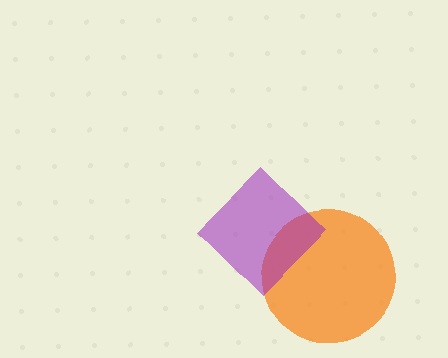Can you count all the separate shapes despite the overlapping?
Yes, there are 2 separate shapes.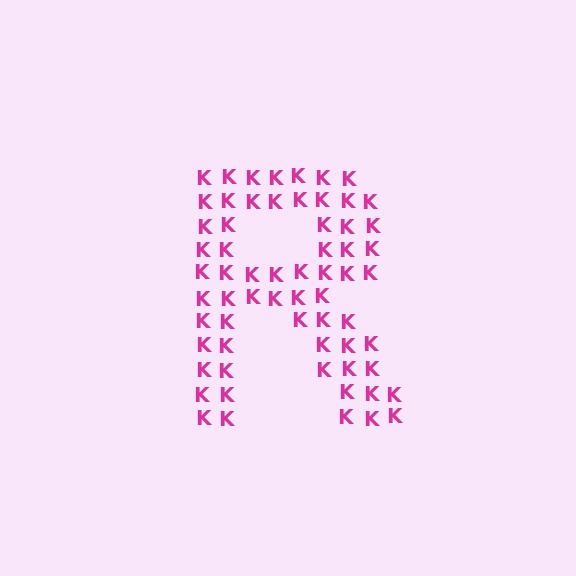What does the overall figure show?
The overall figure shows the letter R.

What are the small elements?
The small elements are letter K's.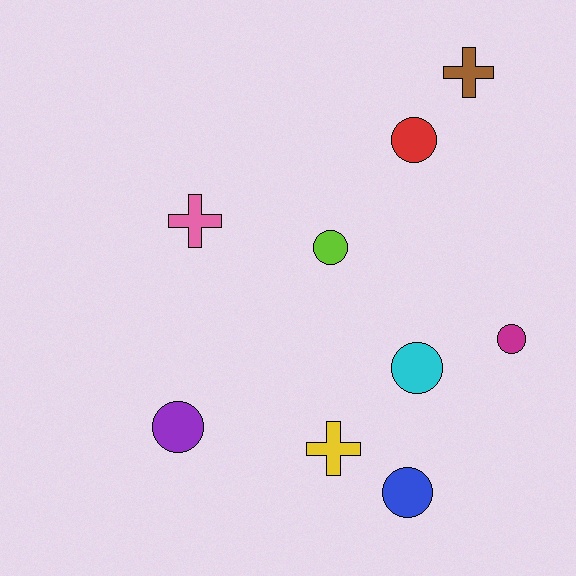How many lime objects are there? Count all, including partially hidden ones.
There is 1 lime object.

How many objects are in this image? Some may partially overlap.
There are 9 objects.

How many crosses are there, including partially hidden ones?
There are 3 crosses.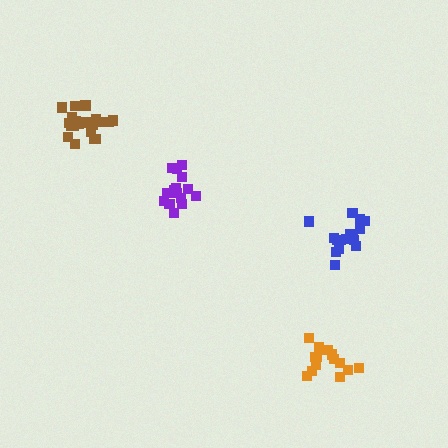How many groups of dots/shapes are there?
There are 4 groups.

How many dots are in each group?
Group 1: 18 dots, Group 2: 20 dots, Group 3: 15 dots, Group 4: 16 dots (69 total).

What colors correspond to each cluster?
The clusters are colored: blue, brown, purple, orange.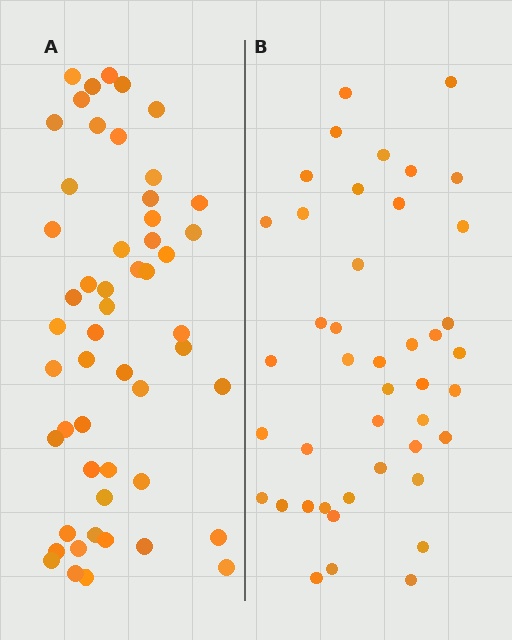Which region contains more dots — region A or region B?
Region A (the left region) has more dots.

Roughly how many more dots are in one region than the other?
Region A has roughly 8 or so more dots than region B.